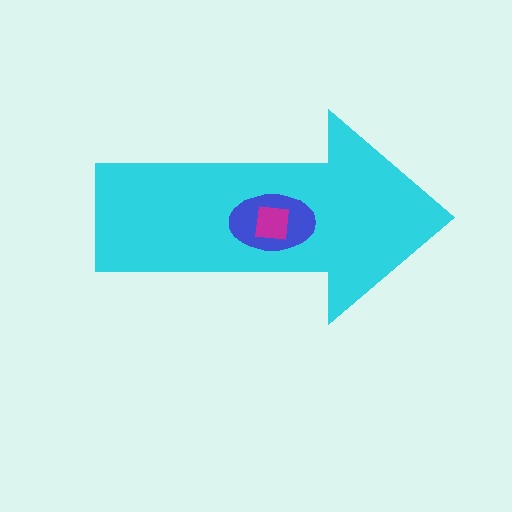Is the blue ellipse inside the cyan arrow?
Yes.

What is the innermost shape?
The magenta square.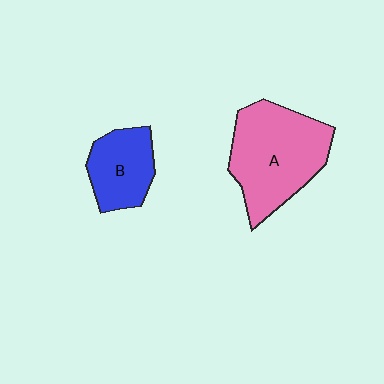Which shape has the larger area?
Shape A (pink).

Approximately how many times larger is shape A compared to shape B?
Approximately 1.8 times.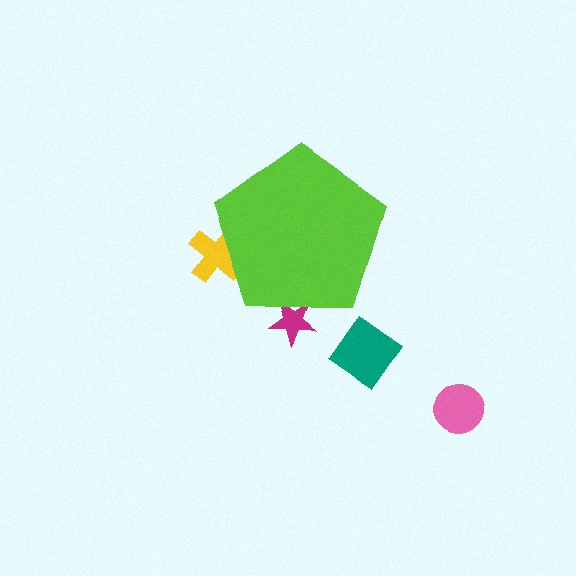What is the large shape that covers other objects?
A lime pentagon.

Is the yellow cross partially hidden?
Yes, the yellow cross is partially hidden behind the lime pentagon.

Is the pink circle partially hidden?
No, the pink circle is fully visible.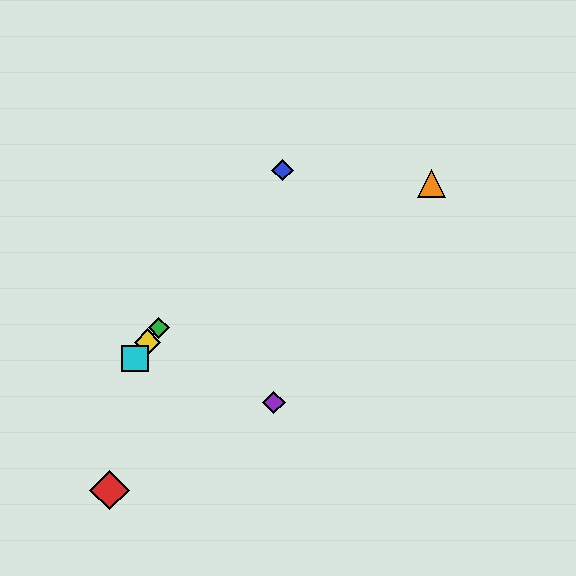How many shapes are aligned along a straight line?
4 shapes (the blue diamond, the green diamond, the yellow diamond, the cyan square) are aligned along a straight line.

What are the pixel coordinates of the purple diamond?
The purple diamond is at (274, 402).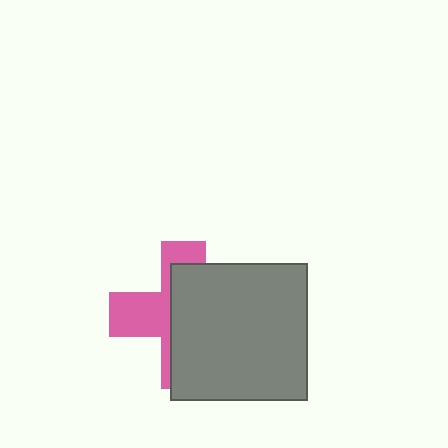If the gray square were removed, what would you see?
You would see the complete pink cross.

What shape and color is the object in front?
The object in front is a gray square.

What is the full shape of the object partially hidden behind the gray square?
The partially hidden object is a pink cross.